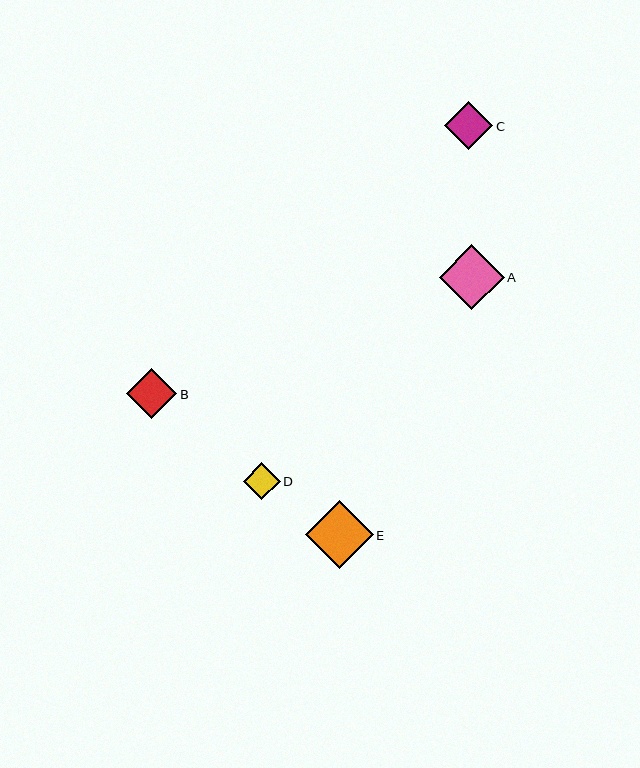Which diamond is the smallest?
Diamond D is the smallest with a size of approximately 37 pixels.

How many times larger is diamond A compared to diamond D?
Diamond A is approximately 1.8 times the size of diamond D.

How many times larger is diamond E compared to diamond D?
Diamond E is approximately 1.8 times the size of diamond D.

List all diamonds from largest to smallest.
From largest to smallest: E, A, B, C, D.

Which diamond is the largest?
Diamond E is the largest with a size of approximately 68 pixels.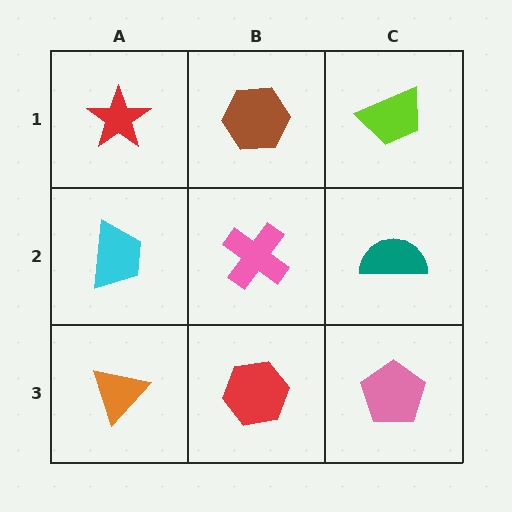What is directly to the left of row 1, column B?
A red star.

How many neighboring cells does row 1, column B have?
3.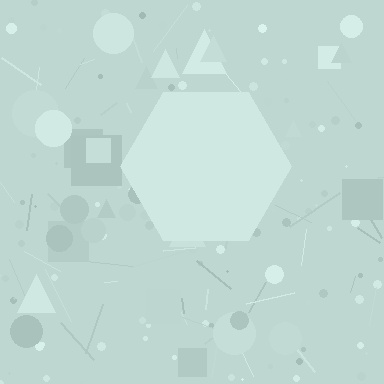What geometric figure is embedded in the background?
A hexagon is embedded in the background.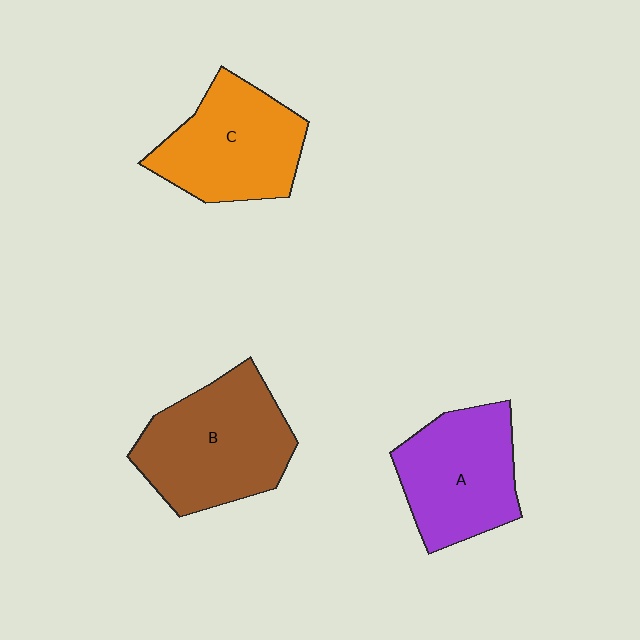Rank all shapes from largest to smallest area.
From largest to smallest: B (brown), C (orange), A (purple).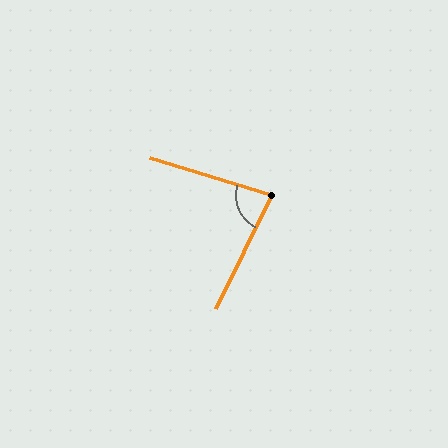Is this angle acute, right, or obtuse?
It is acute.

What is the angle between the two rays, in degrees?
Approximately 81 degrees.